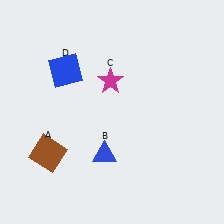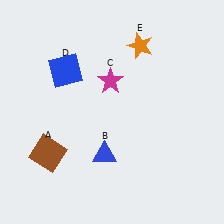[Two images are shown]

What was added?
An orange star (E) was added in Image 2.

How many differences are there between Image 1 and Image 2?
There is 1 difference between the two images.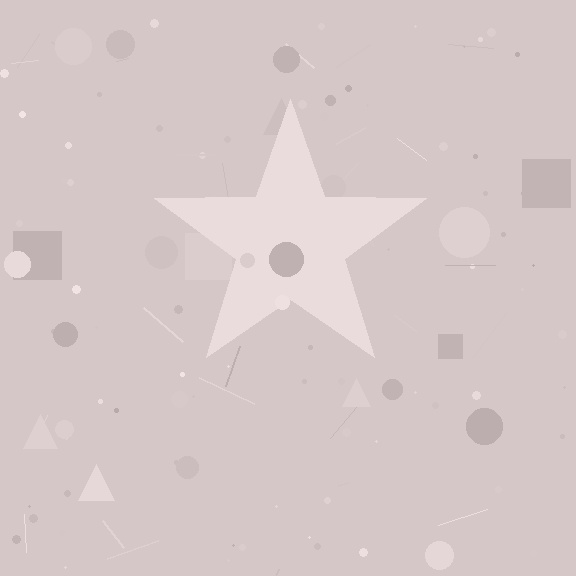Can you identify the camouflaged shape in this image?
The camouflaged shape is a star.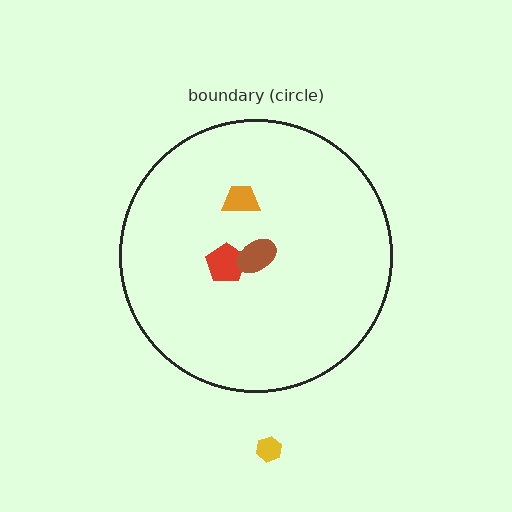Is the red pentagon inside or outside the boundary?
Inside.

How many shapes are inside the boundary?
3 inside, 1 outside.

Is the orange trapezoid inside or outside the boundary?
Inside.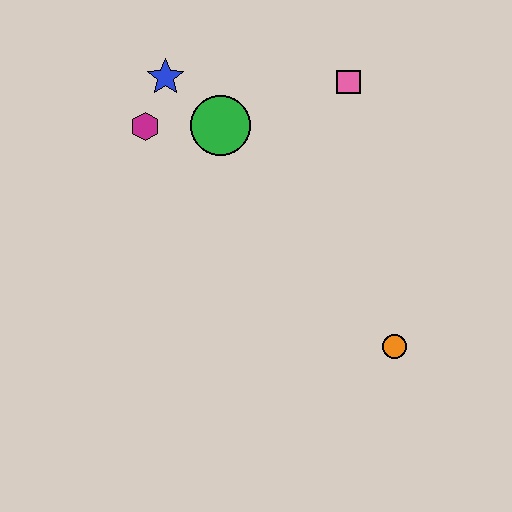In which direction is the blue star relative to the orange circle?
The blue star is above the orange circle.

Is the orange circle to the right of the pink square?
Yes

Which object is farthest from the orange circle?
The blue star is farthest from the orange circle.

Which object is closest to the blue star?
The magenta hexagon is closest to the blue star.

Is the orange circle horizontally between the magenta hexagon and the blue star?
No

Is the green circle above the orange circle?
Yes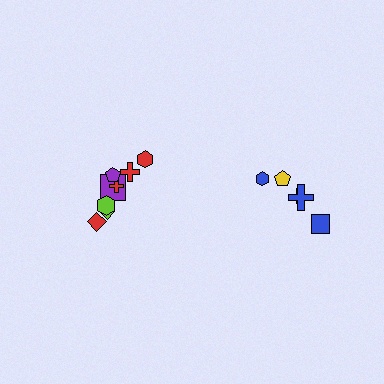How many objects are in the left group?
There are 8 objects.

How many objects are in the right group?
There are 5 objects.